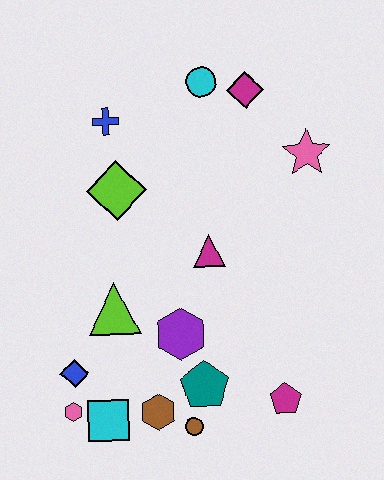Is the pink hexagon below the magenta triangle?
Yes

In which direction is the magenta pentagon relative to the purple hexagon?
The magenta pentagon is to the right of the purple hexagon.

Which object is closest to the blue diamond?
The pink hexagon is closest to the blue diamond.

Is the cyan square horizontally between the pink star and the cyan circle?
No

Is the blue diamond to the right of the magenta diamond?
No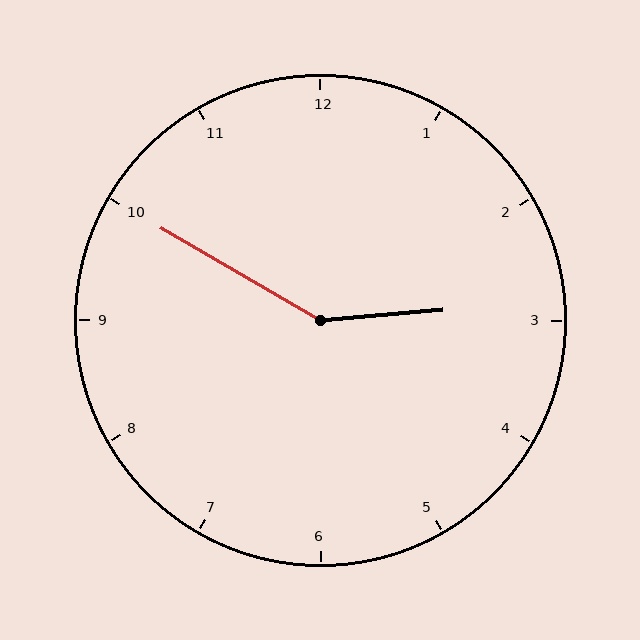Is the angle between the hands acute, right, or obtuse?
It is obtuse.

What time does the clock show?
2:50.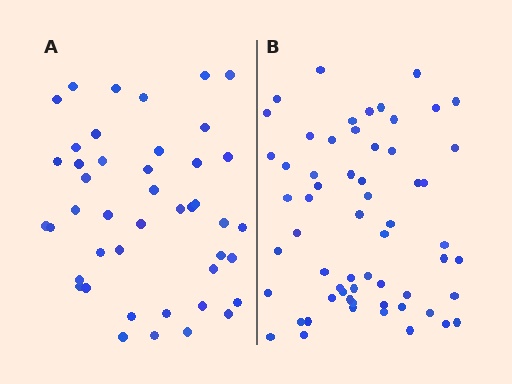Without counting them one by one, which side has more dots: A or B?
Region B (the right region) has more dots.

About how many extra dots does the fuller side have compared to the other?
Region B has approximately 15 more dots than region A.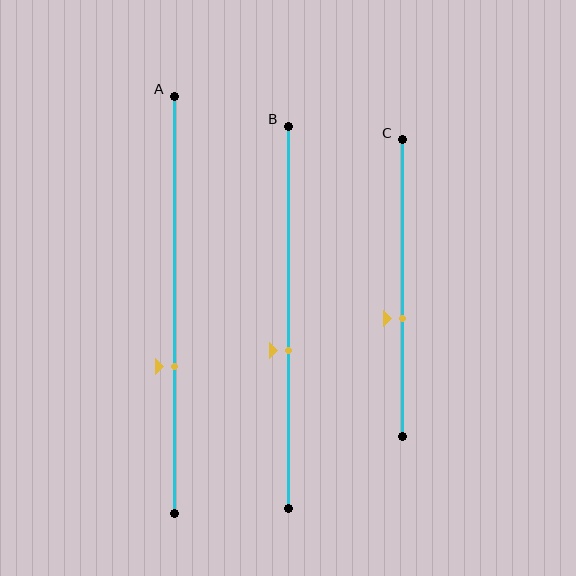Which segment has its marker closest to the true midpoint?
Segment B has its marker closest to the true midpoint.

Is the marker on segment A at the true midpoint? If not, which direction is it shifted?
No, the marker on segment A is shifted downward by about 15% of the segment length.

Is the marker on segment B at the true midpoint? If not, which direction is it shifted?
No, the marker on segment B is shifted downward by about 9% of the segment length.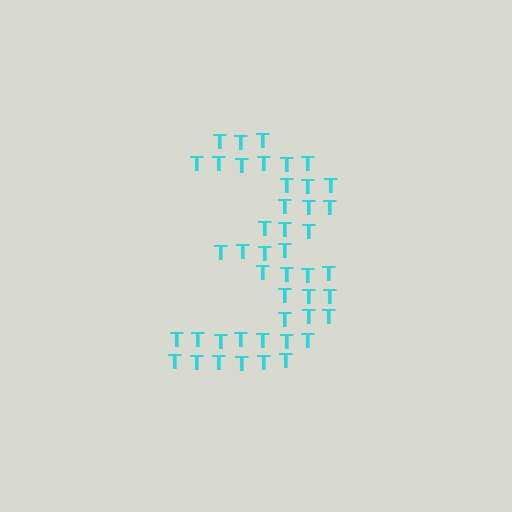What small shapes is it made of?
It is made of small letter T's.